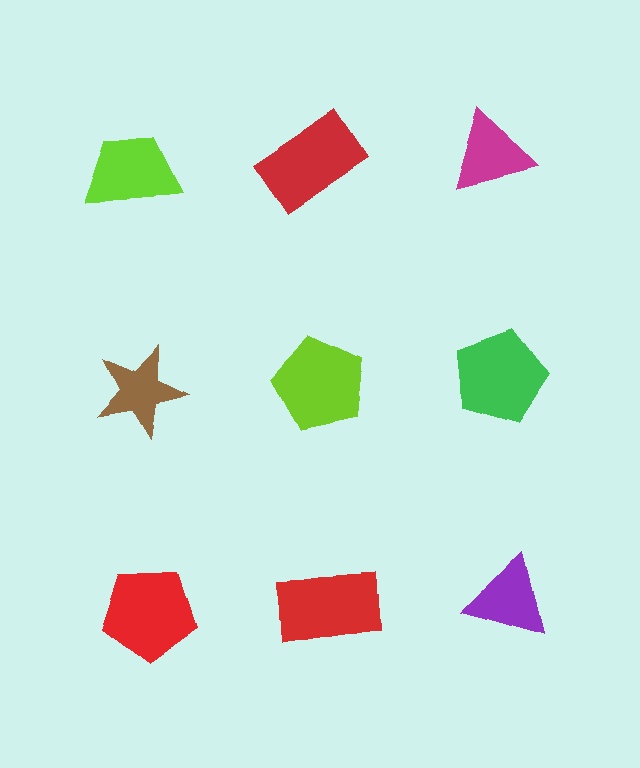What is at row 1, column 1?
A lime trapezoid.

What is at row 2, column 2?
A lime pentagon.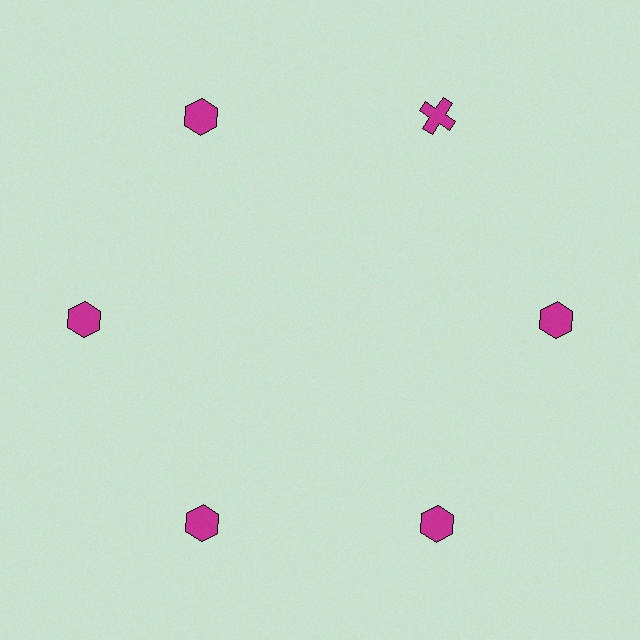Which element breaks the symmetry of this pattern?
The magenta cross at roughly the 1 o'clock position breaks the symmetry. All other shapes are magenta hexagons.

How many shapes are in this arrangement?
There are 6 shapes arranged in a ring pattern.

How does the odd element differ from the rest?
It has a different shape: cross instead of hexagon.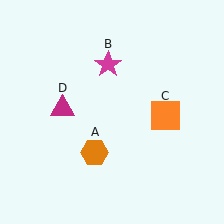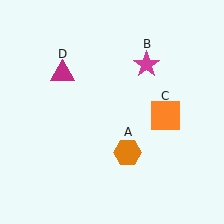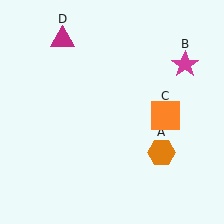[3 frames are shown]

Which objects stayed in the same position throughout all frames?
Orange square (object C) remained stationary.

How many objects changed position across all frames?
3 objects changed position: orange hexagon (object A), magenta star (object B), magenta triangle (object D).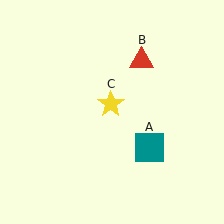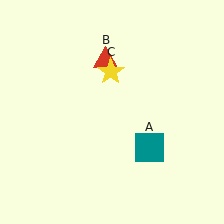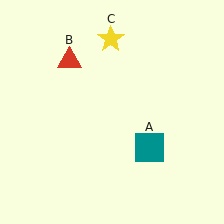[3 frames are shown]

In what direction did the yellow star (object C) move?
The yellow star (object C) moved up.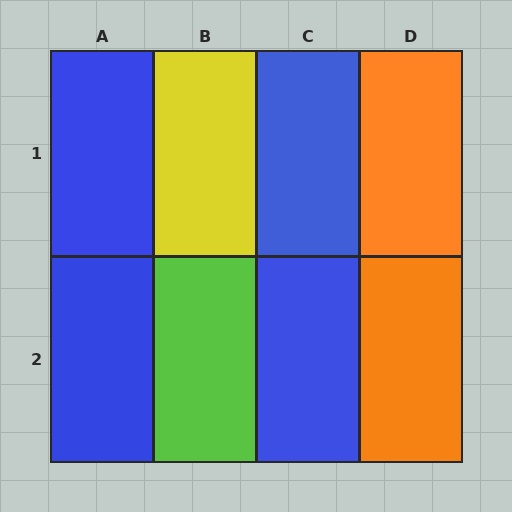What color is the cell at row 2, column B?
Lime.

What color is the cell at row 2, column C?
Blue.